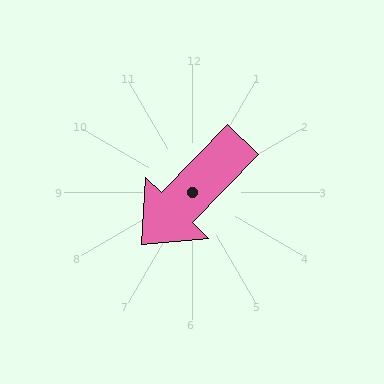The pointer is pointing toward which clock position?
Roughly 7 o'clock.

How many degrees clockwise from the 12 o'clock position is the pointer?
Approximately 224 degrees.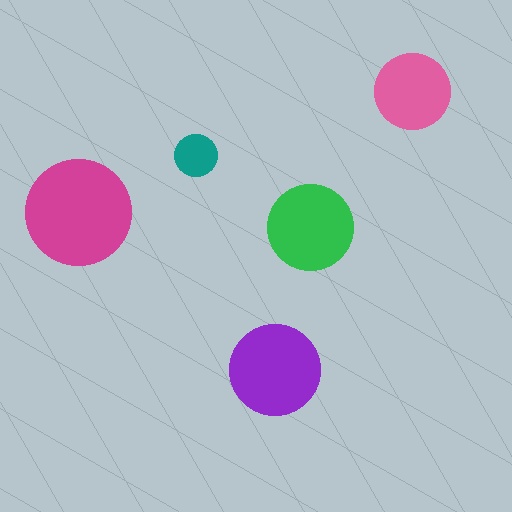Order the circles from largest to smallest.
the magenta one, the purple one, the green one, the pink one, the teal one.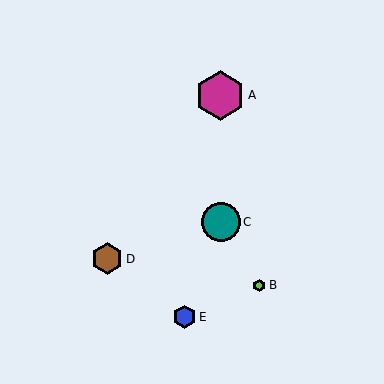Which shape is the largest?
The magenta hexagon (labeled A) is the largest.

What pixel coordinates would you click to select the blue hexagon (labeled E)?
Click at (184, 317) to select the blue hexagon E.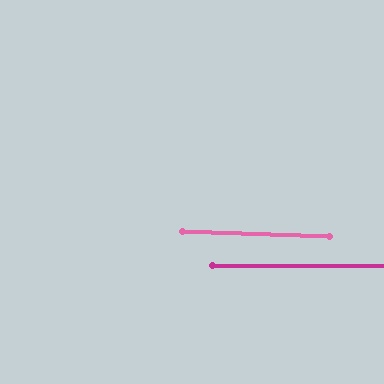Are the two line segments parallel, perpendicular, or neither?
Parallel — their directions differ by only 1.7°.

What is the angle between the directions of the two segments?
Approximately 2 degrees.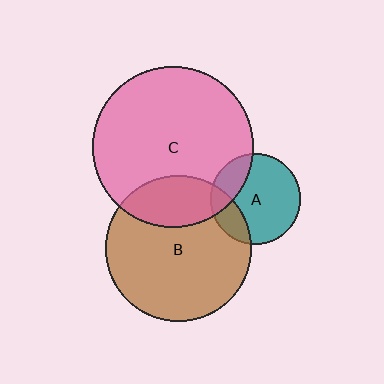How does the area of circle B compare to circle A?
Approximately 2.6 times.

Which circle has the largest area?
Circle C (pink).